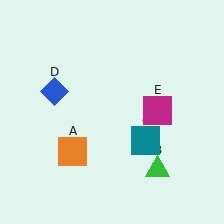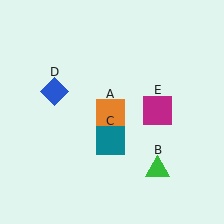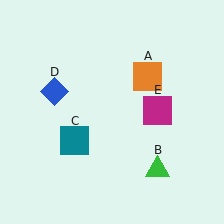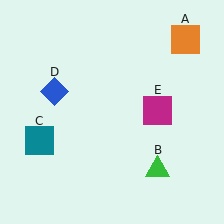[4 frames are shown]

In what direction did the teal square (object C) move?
The teal square (object C) moved left.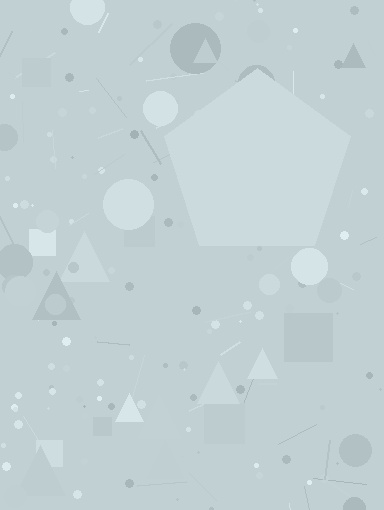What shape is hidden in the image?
A pentagon is hidden in the image.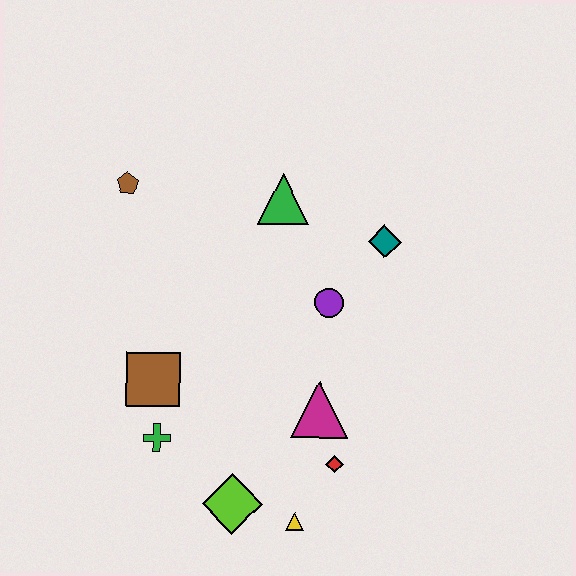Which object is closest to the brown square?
The green cross is closest to the brown square.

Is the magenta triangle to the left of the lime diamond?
No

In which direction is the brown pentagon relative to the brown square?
The brown pentagon is above the brown square.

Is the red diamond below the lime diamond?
No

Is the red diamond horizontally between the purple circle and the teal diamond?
Yes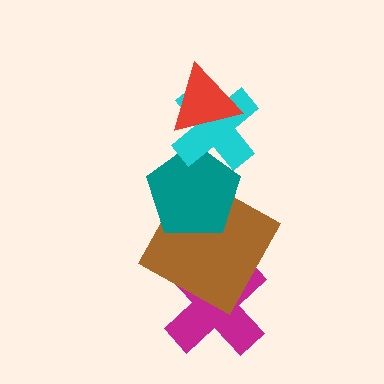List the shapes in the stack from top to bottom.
From top to bottom: the red triangle, the cyan cross, the teal pentagon, the brown square, the magenta cross.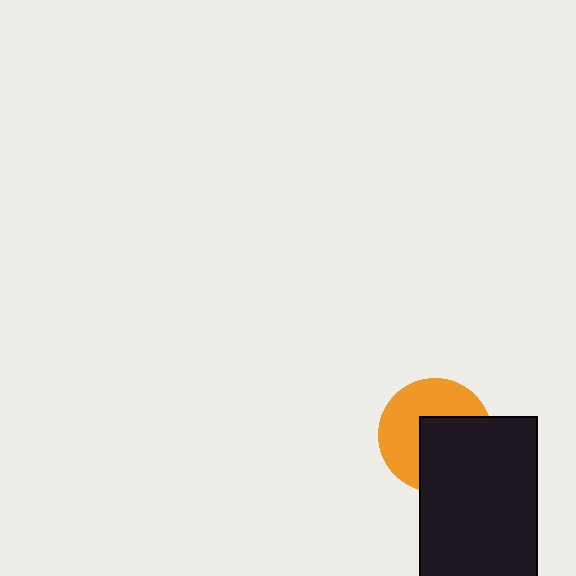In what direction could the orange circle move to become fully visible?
The orange circle could move toward the upper-left. That would shift it out from behind the black rectangle entirely.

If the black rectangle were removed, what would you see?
You would see the complete orange circle.